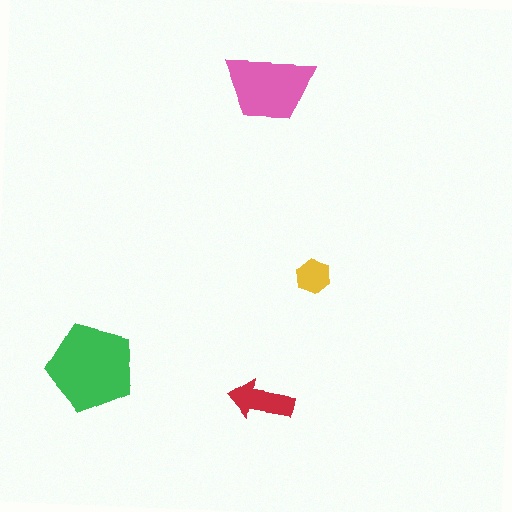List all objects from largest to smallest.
The green pentagon, the pink trapezoid, the red arrow, the yellow hexagon.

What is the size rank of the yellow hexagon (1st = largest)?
4th.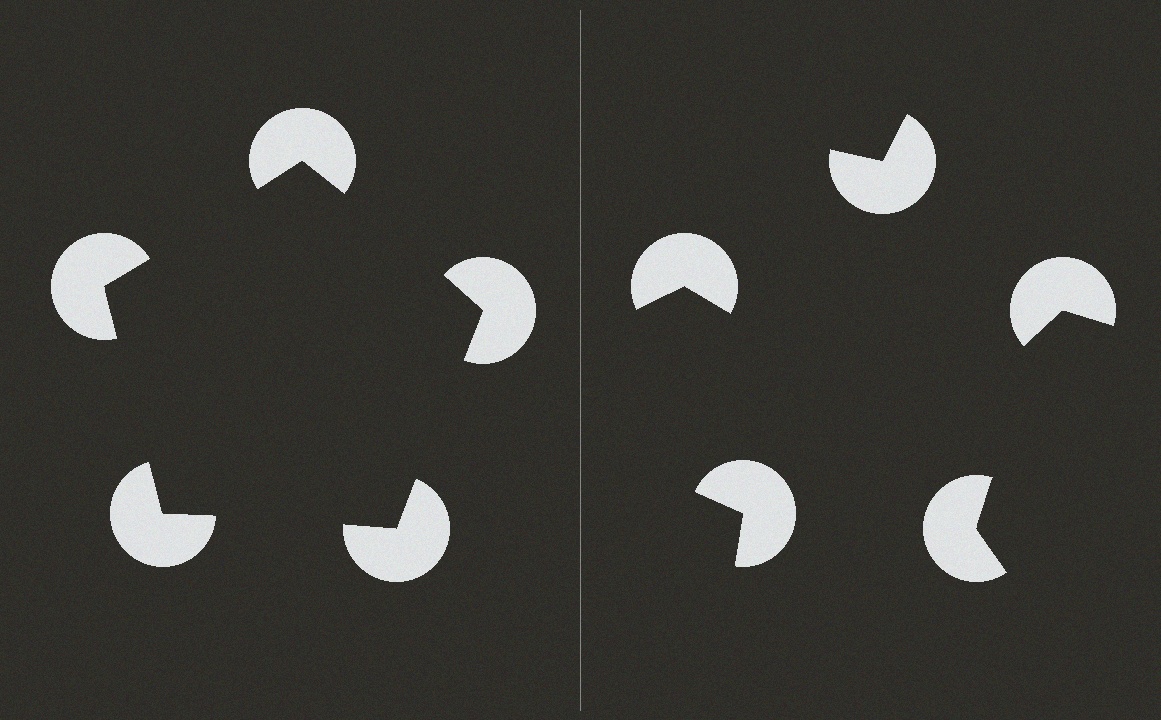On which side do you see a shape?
An illusory pentagon appears on the left side. On the right side the wedge cuts are rotated, so no coherent shape forms.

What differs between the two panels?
The pac-man discs are positioned identically on both sides; only the wedge orientations differ. On the left they align to a pentagon; on the right they are misaligned.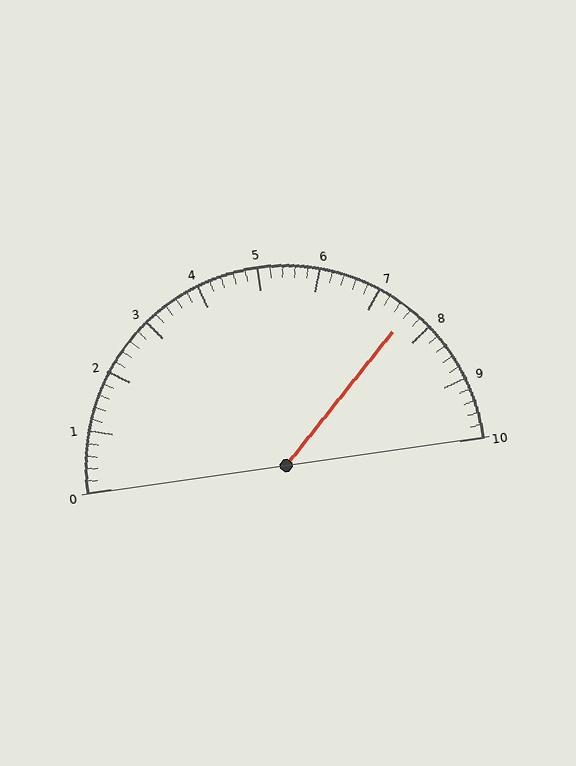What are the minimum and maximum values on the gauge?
The gauge ranges from 0 to 10.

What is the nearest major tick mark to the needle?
The nearest major tick mark is 8.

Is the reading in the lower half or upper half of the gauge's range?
The reading is in the upper half of the range (0 to 10).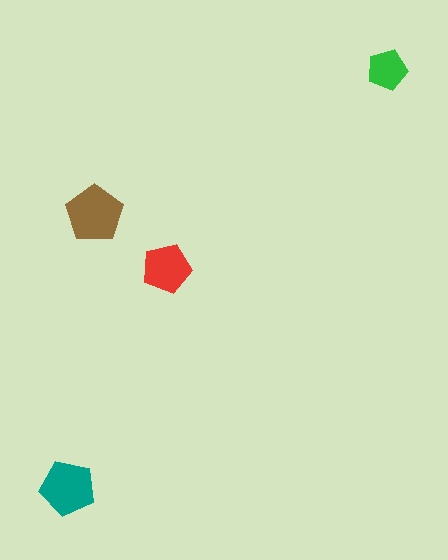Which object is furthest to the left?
The teal pentagon is leftmost.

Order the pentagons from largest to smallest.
the brown one, the teal one, the red one, the green one.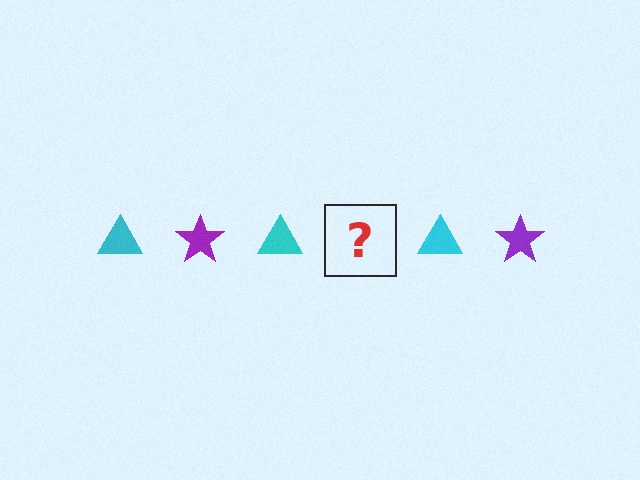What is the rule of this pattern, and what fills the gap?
The rule is that the pattern alternates between cyan triangle and purple star. The gap should be filled with a purple star.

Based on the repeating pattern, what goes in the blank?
The blank should be a purple star.